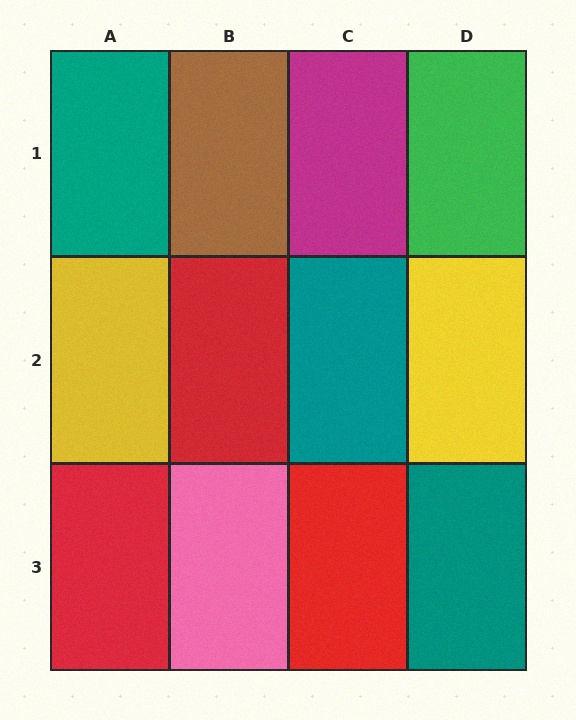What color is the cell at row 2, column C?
Teal.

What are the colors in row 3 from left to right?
Red, pink, red, teal.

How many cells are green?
1 cell is green.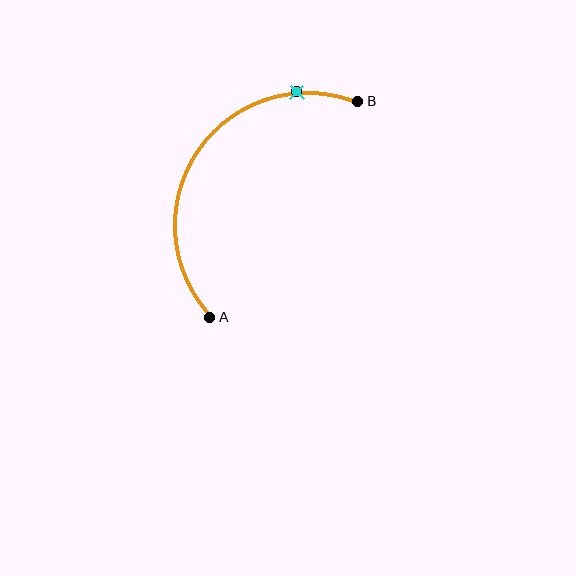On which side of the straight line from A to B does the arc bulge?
The arc bulges above and to the left of the straight line connecting A and B.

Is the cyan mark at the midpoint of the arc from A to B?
No. The cyan mark lies on the arc but is closer to endpoint B. The arc midpoint would be at the point on the curve equidistant along the arc from both A and B.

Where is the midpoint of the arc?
The arc midpoint is the point on the curve farthest from the straight line joining A and B. It sits above and to the left of that line.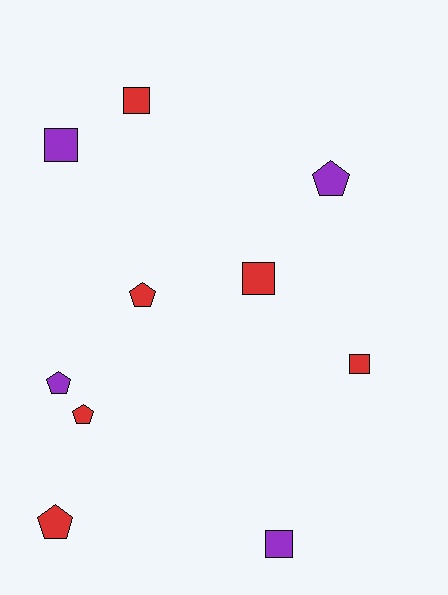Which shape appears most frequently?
Square, with 5 objects.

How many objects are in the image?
There are 10 objects.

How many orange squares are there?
There are no orange squares.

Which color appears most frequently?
Red, with 6 objects.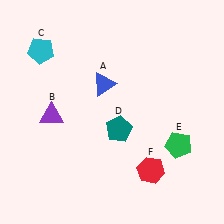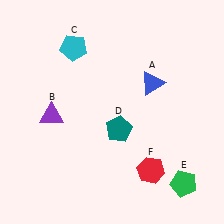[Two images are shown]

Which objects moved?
The objects that moved are: the blue triangle (A), the cyan pentagon (C), the green pentagon (E).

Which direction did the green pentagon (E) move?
The green pentagon (E) moved down.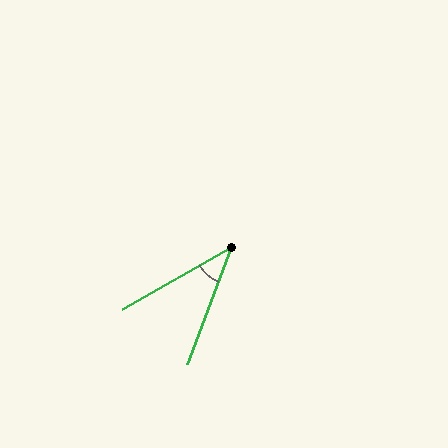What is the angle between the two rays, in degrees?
Approximately 40 degrees.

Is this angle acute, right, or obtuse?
It is acute.